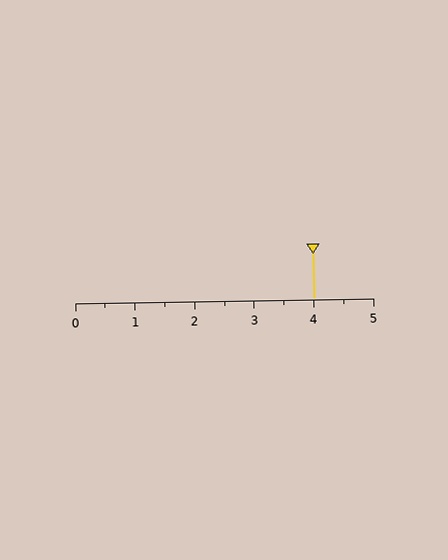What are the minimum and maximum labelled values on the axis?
The axis runs from 0 to 5.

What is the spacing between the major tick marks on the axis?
The major ticks are spaced 1 apart.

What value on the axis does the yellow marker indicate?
The marker indicates approximately 4.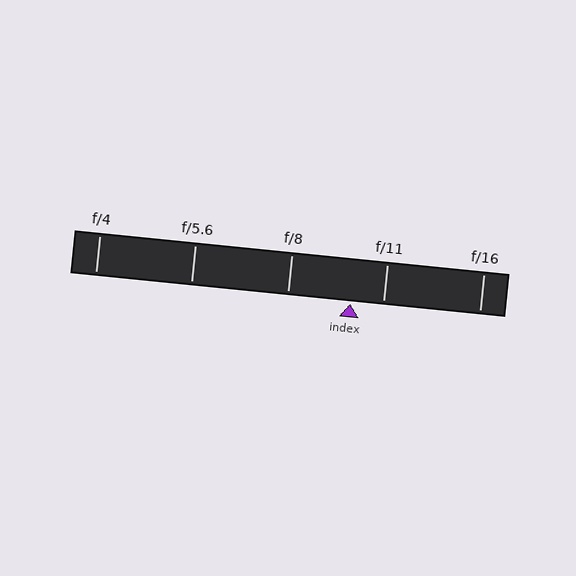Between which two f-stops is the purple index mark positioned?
The index mark is between f/8 and f/11.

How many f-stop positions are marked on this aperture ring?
There are 5 f-stop positions marked.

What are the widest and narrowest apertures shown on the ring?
The widest aperture shown is f/4 and the narrowest is f/16.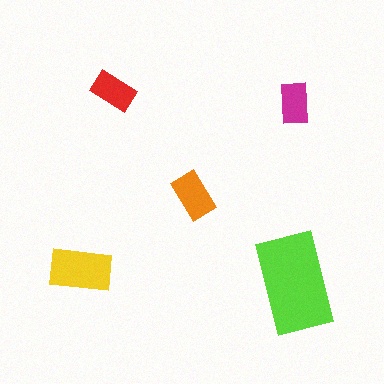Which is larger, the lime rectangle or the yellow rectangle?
The lime one.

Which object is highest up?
The red rectangle is topmost.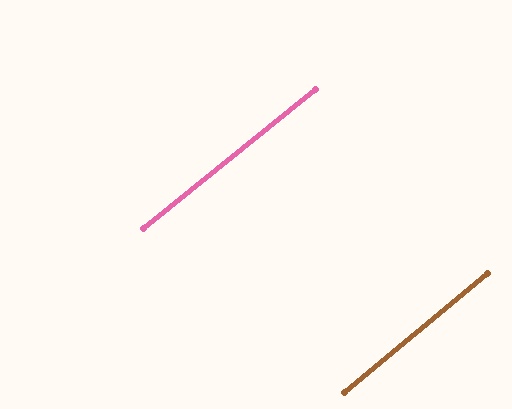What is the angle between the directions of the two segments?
Approximately 1 degree.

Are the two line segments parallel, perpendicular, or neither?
Parallel — their directions differ by only 0.7°.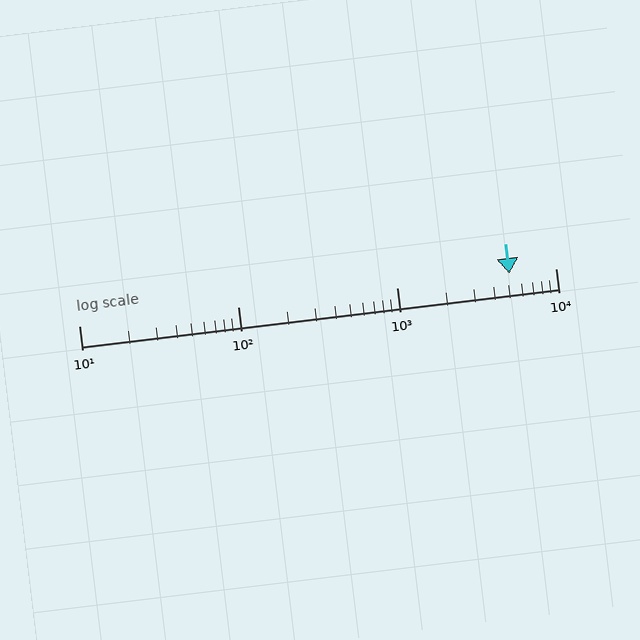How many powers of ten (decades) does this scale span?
The scale spans 3 decades, from 10 to 10000.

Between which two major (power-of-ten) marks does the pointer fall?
The pointer is between 1000 and 10000.